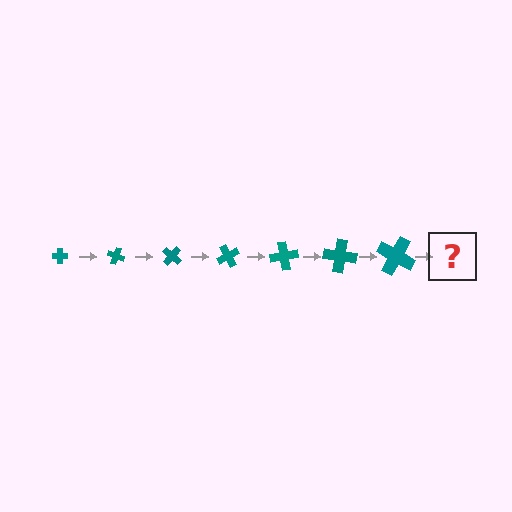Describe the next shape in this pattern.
It should be a cross, larger than the previous one and rotated 140 degrees from the start.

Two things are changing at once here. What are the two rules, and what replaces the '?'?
The two rules are that the cross grows larger each step and it rotates 20 degrees each step. The '?' should be a cross, larger than the previous one and rotated 140 degrees from the start.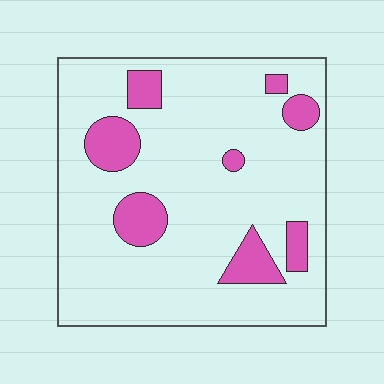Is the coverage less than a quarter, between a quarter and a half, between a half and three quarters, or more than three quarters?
Less than a quarter.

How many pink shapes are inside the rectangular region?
8.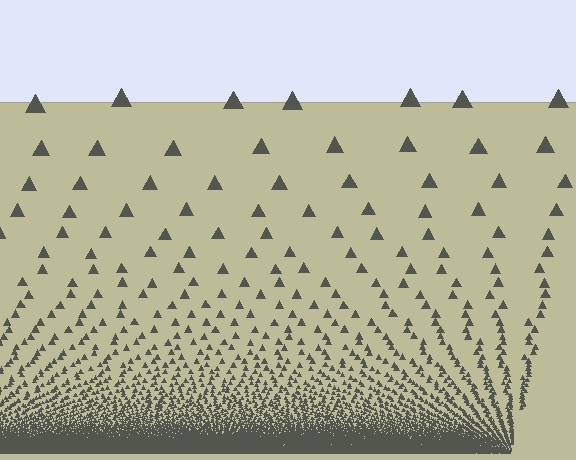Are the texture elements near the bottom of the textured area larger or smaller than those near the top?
Smaller. The gradient is inverted — elements near the bottom are smaller and denser.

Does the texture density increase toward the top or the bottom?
Density increases toward the bottom.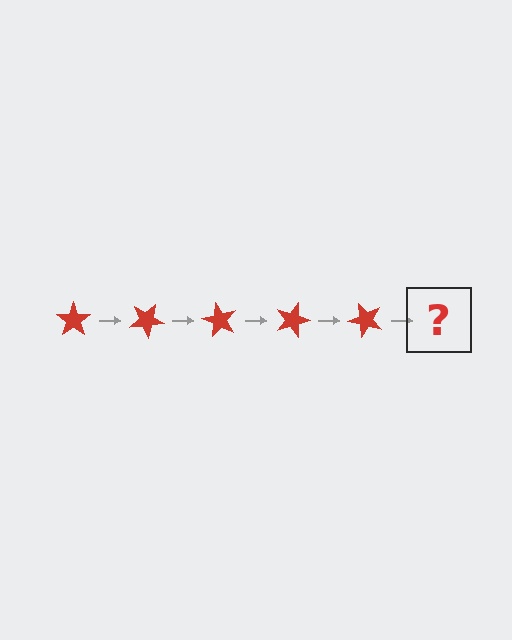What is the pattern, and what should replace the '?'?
The pattern is that the star rotates 30 degrees each step. The '?' should be a red star rotated 150 degrees.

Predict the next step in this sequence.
The next step is a red star rotated 150 degrees.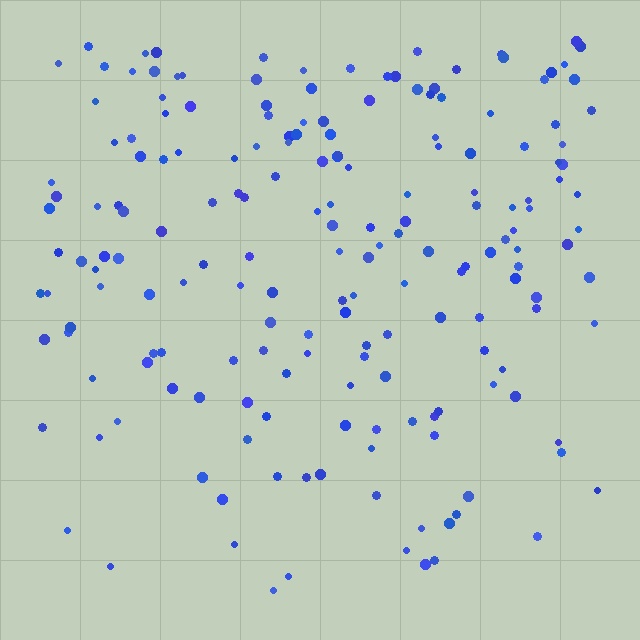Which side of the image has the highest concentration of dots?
The top.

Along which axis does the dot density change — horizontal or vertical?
Vertical.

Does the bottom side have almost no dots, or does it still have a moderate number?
Still a moderate number, just noticeably fewer than the top.